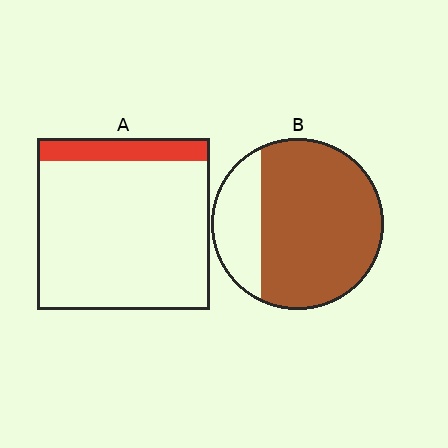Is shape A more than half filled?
No.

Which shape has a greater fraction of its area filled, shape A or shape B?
Shape B.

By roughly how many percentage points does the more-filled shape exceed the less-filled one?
By roughly 65 percentage points (B over A).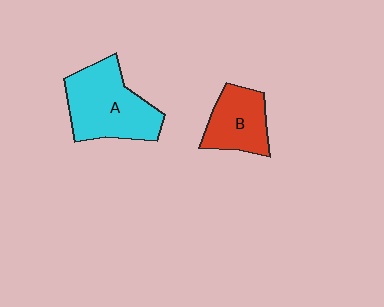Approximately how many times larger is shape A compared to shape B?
Approximately 1.6 times.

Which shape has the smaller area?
Shape B (red).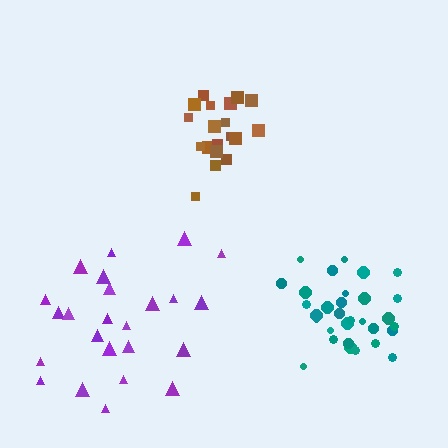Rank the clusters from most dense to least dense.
brown, teal, purple.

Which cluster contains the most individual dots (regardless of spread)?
Teal (31).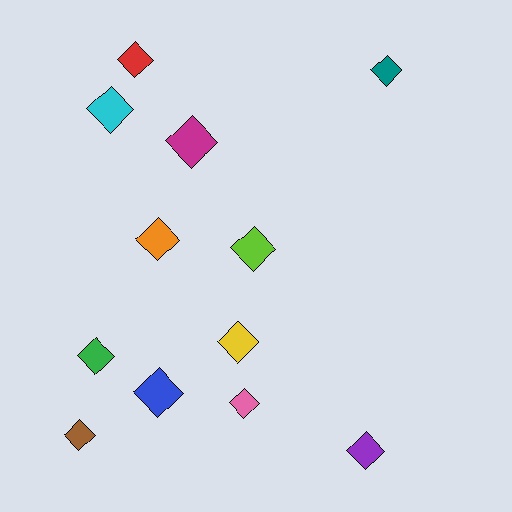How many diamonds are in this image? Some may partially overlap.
There are 12 diamonds.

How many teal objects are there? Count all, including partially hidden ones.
There is 1 teal object.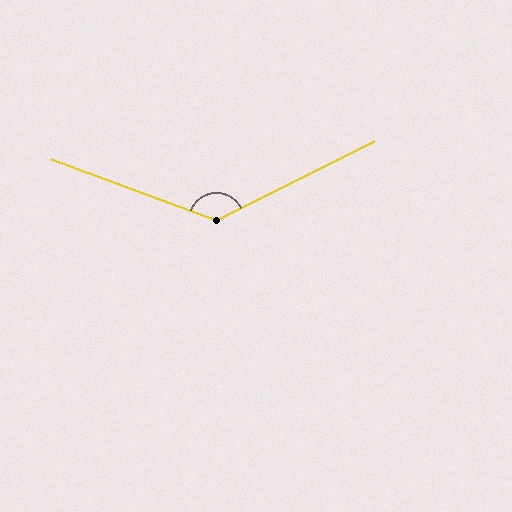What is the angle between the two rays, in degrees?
Approximately 133 degrees.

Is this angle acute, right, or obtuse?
It is obtuse.